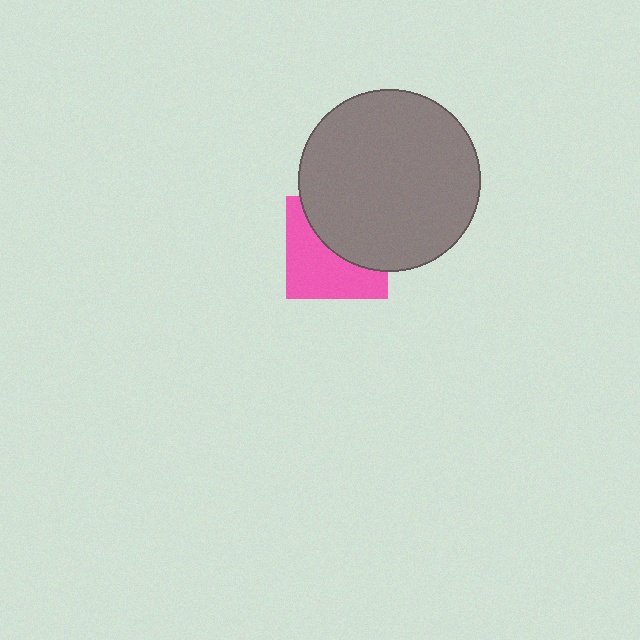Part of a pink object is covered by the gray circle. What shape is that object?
It is a square.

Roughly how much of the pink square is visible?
About half of it is visible (roughly 52%).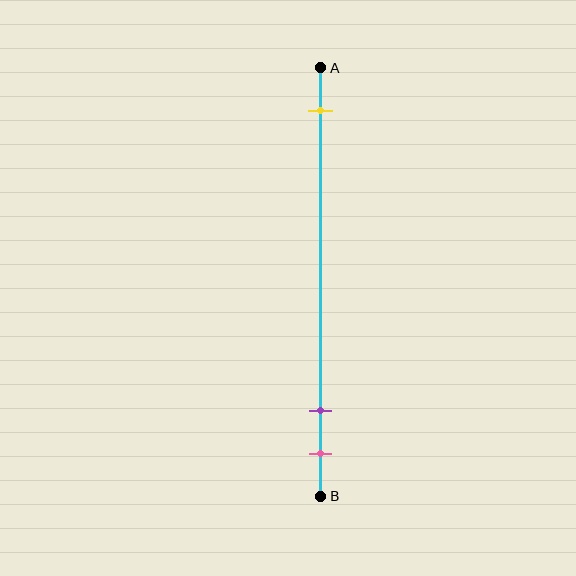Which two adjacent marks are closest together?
The purple and pink marks are the closest adjacent pair.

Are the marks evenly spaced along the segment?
No, the marks are not evenly spaced.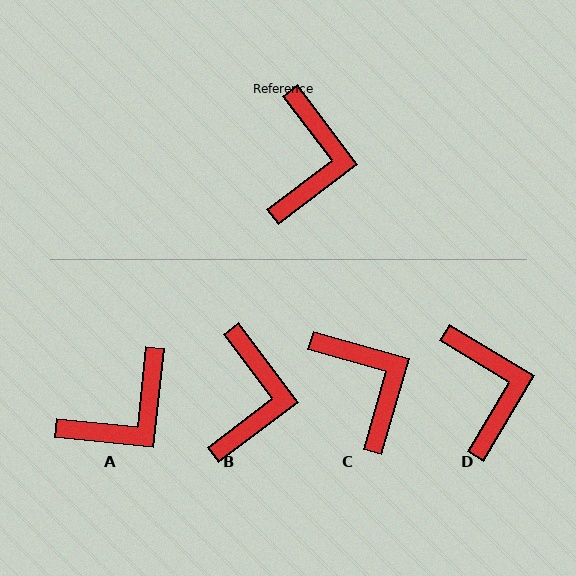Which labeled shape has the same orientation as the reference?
B.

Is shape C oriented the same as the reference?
No, it is off by about 37 degrees.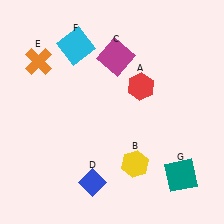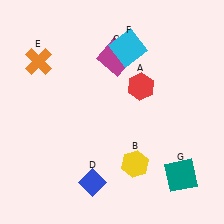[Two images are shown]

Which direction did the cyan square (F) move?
The cyan square (F) moved right.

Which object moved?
The cyan square (F) moved right.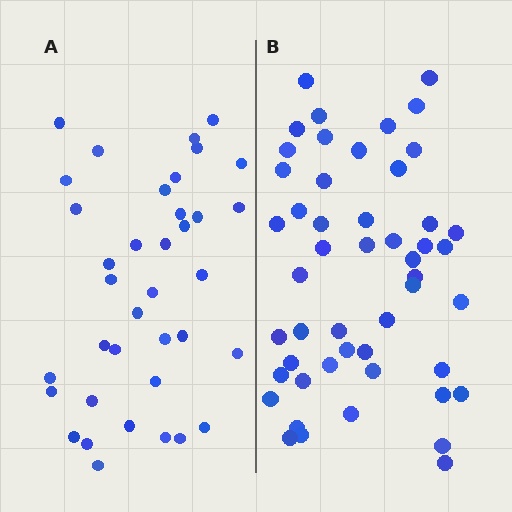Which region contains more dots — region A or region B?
Region B (the right region) has more dots.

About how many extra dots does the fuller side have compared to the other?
Region B has approximately 15 more dots than region A.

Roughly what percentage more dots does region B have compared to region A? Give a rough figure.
About 35% more.